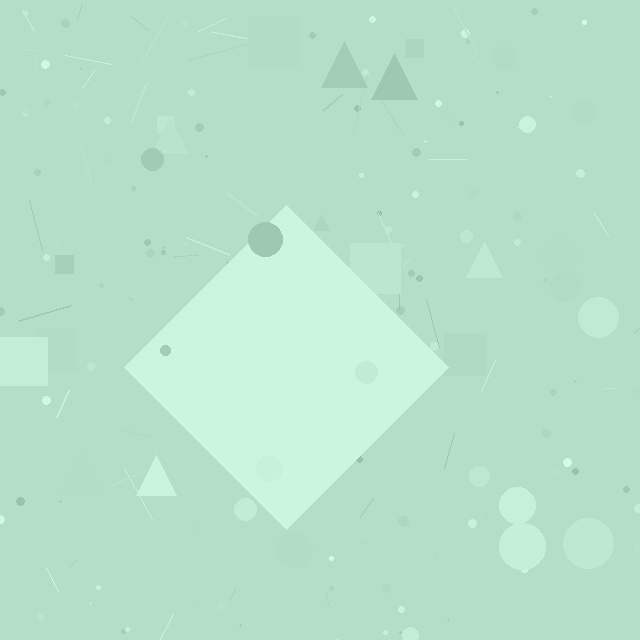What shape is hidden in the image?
A diamond is hidden in the image.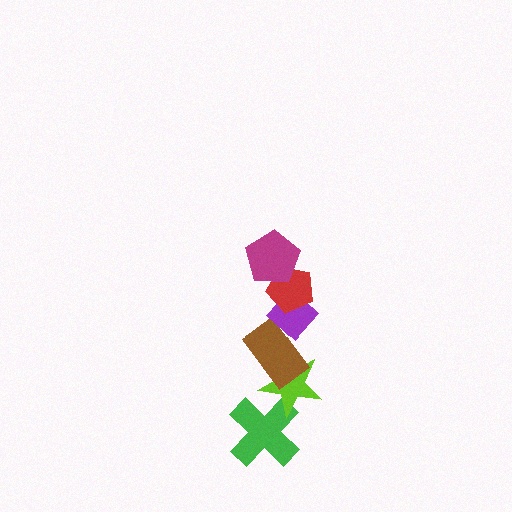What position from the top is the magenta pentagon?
The magenta pentagon is 1st from the top.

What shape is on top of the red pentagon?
The magenta pentagon is on top of the red pentagon.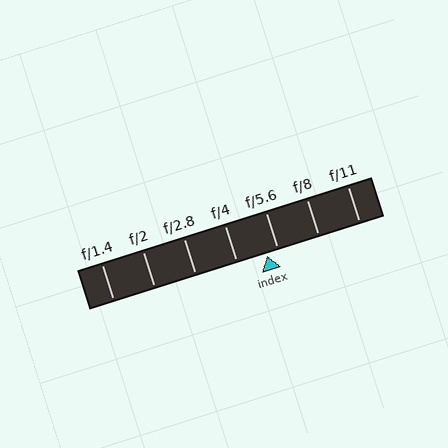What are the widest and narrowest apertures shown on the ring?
The widest aperture shown is f/1.4 and the narrowest is f/11.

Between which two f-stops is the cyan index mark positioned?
The index mark is between f/4 and f/5.6.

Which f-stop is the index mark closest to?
The index mark is closest to f/5.6.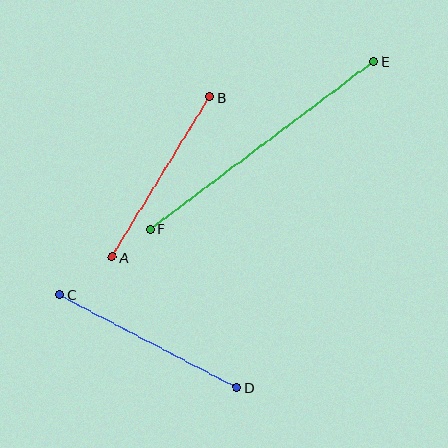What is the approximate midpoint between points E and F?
The midpoint is at approximately (262, 145) pixels.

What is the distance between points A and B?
The distance is approximately 187 pixels.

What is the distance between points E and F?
The distance is approximately 279 pixels.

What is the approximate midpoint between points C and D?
The midpoint is at approximately (148, 341) pixels.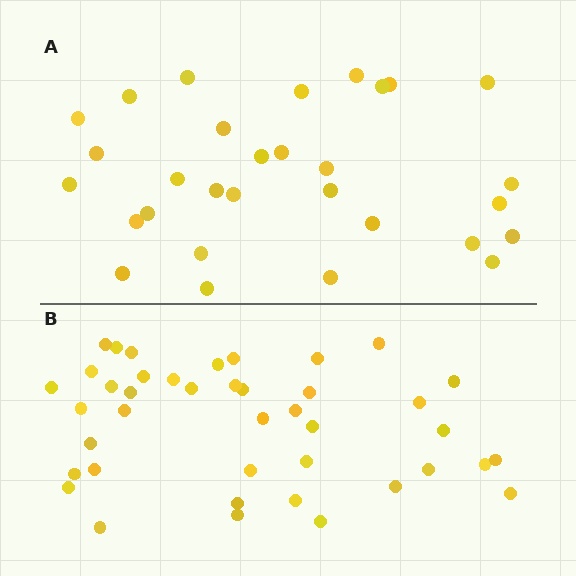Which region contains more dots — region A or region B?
Region B (the bottom region) has more dots.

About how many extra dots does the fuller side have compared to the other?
Region B has roughly 12 or so more dots than region A.